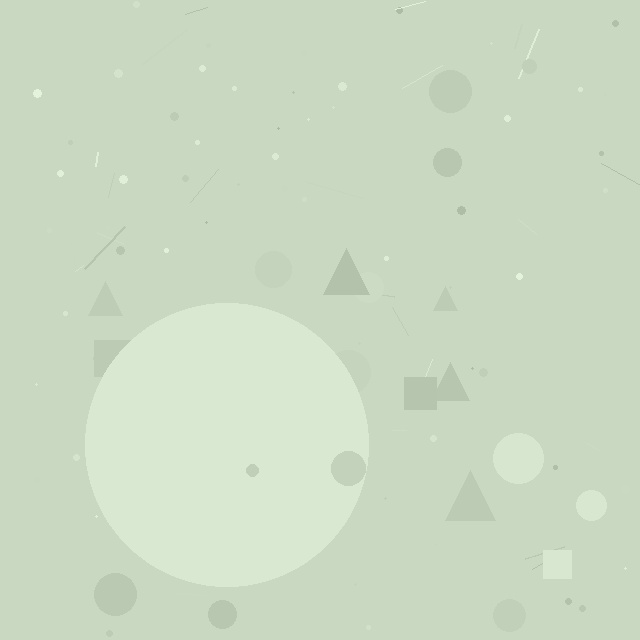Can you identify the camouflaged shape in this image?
The camouflaged shape is a circle.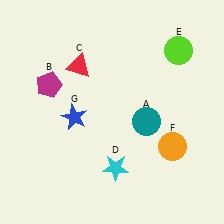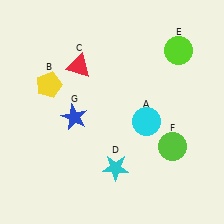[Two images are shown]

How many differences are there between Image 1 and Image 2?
There are 3 differences between the two images.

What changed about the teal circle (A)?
In Image 1, A is teal. In Image 2, it changed to cyan.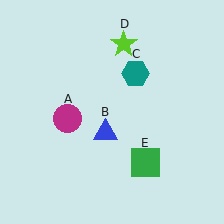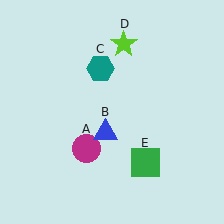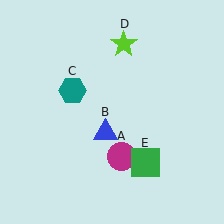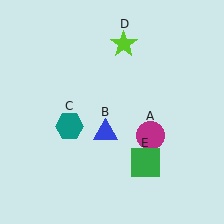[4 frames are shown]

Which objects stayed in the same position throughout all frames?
Blue triangle (object B) and lime star (object D) and green square (object E) remained stationary.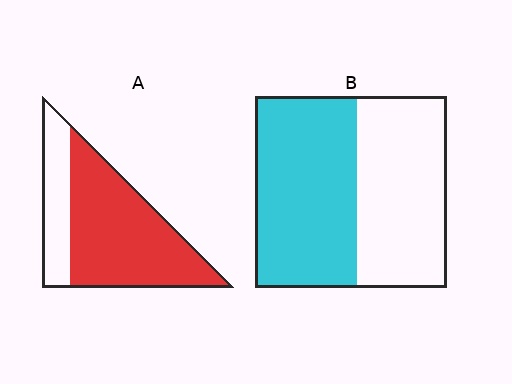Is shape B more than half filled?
Roughly half.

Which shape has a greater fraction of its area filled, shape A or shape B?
Shape A.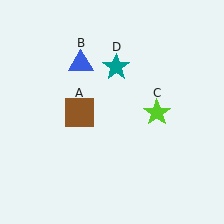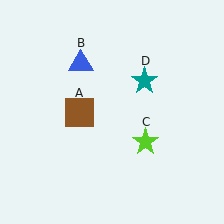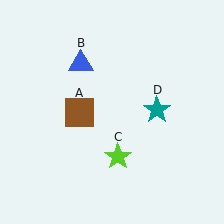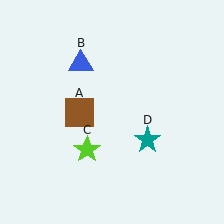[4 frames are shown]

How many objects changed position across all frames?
2 objects changed position: lime star (object C), teal star (object D).